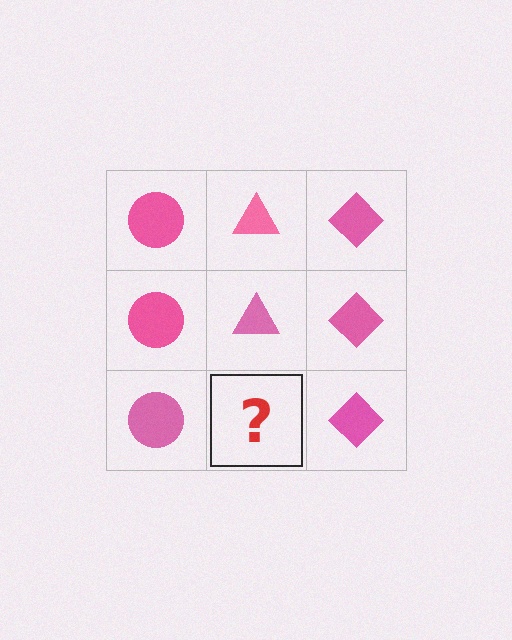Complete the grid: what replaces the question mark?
The question mark should be replaced with a pink triangle.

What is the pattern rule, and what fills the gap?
The rule is that each column has a consistent shape. The gap should be filled with a pink triangle.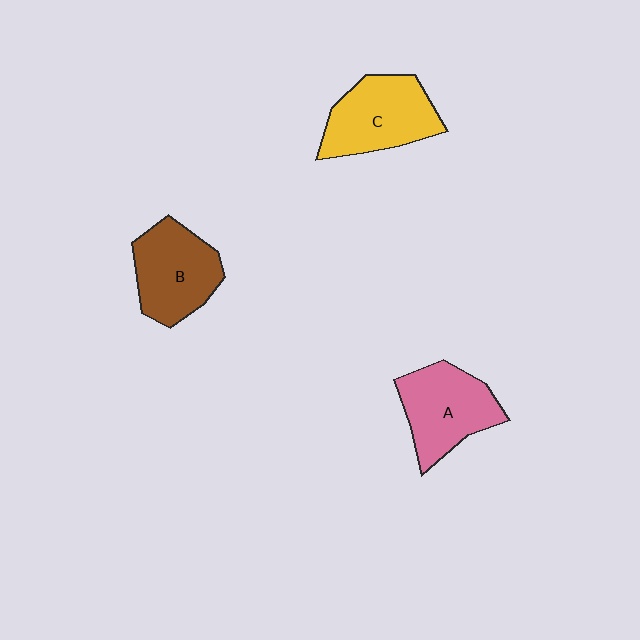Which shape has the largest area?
Shape C (yellow).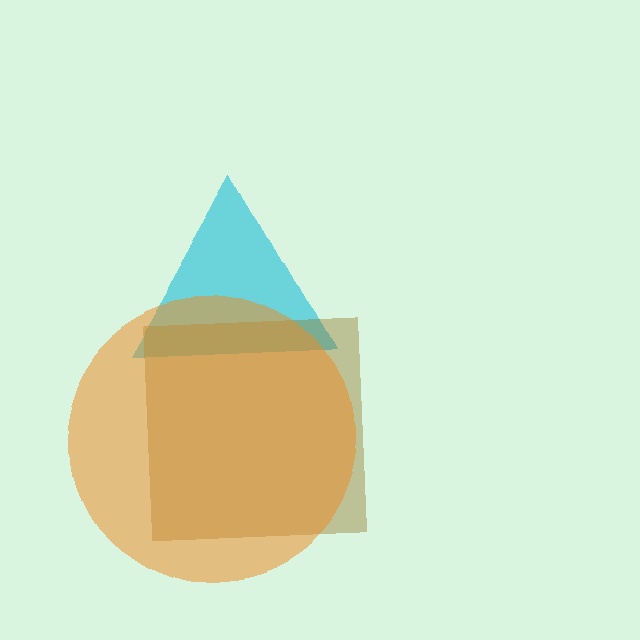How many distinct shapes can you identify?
There are 3 distinct shapes: a cyan triangle, a brown square, an orange circle.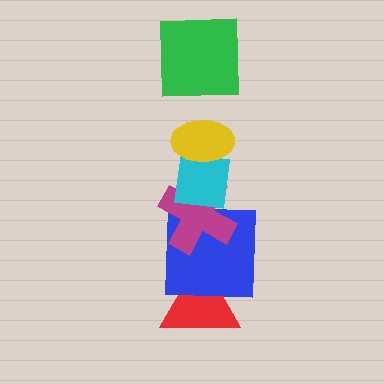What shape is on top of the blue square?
The magenta cross is on top of the blue square.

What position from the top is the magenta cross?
The magenta cross is 4th from the top.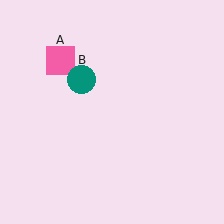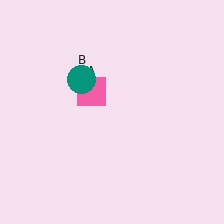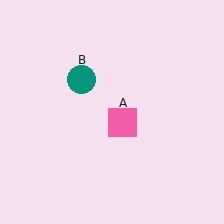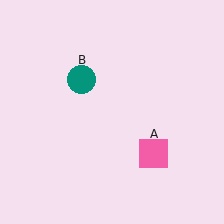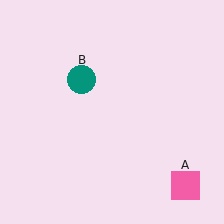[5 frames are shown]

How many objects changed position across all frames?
1 object changed position: pink square (object A).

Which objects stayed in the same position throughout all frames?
Teal circle (object B) remained stationary.